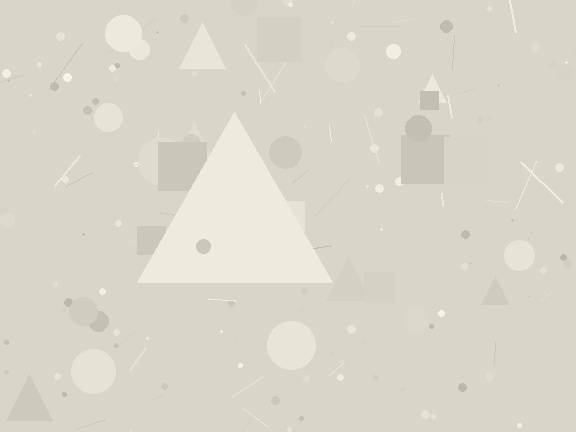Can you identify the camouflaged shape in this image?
The camouflaged shape is a triangle.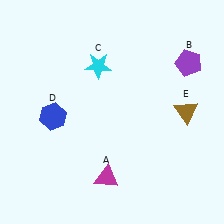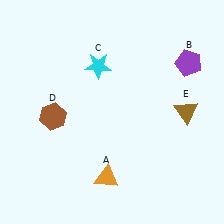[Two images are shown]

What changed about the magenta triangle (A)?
In Image 1, A is magenta. In Image 2, it changed to orange.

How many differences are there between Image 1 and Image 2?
There are 2 differences between the two images.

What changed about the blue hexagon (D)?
In Image 1, D is blue. In Image 2, it changed to brown.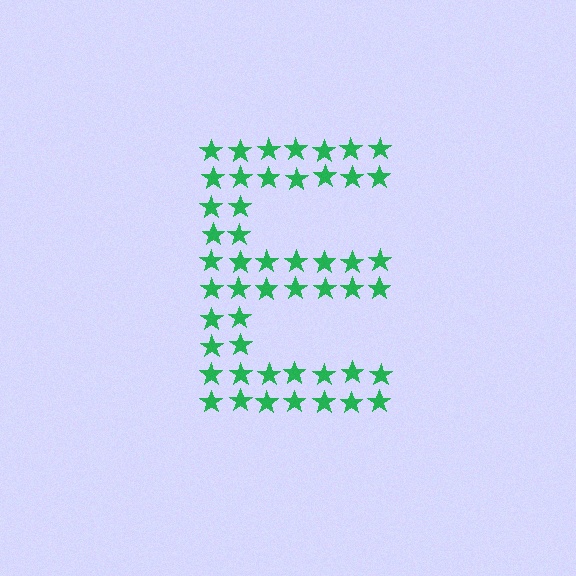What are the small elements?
The small elements are stars.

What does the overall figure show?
The overall figure shows the letter E.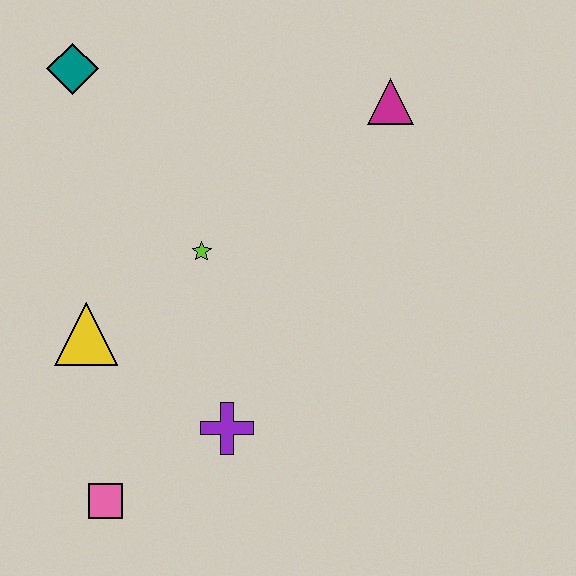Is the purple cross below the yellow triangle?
Yes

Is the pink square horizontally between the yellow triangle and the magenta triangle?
Yes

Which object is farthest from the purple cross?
The teal diamond is farthest from the purple cross.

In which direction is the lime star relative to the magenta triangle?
The lime star is to the left of the magenta triangle.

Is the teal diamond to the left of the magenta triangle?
Yes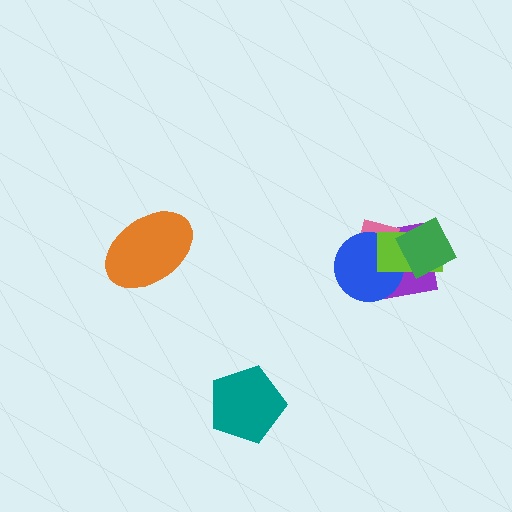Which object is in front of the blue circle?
The lime rectangle is in front of the blue circle.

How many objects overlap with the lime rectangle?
4 objects overlap with the lime rectangle.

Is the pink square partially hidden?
Yes, it is partially covered by another shape.